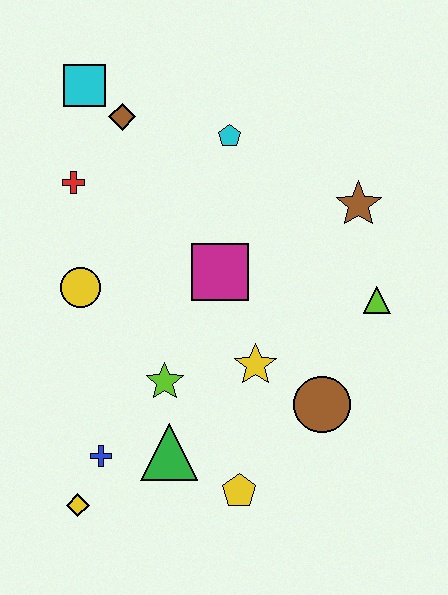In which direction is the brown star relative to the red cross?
The brown star is to the right of the red cross.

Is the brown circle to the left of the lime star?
No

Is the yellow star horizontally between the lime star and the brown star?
Yes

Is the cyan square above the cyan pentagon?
Yes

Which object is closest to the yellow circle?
The red cross is closest to the yellow circle.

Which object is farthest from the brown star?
The yellow diamond is farthest from the brown star.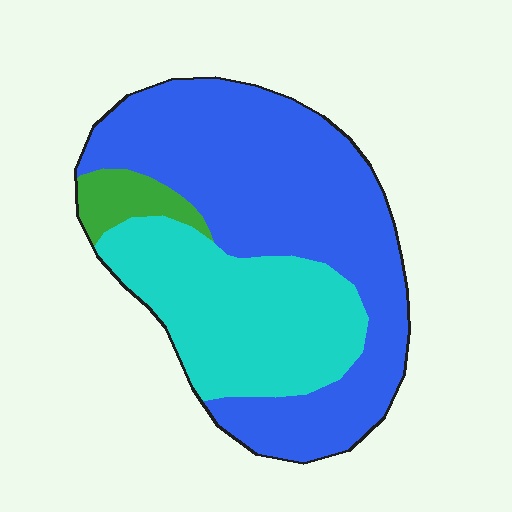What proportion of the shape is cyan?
Cyan takes up about one third (1/3) of the shape.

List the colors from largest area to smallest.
From largest to smallest: blue, cyan, green.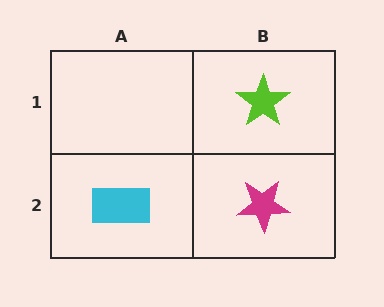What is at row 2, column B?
A magenta star.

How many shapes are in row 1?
1 shape.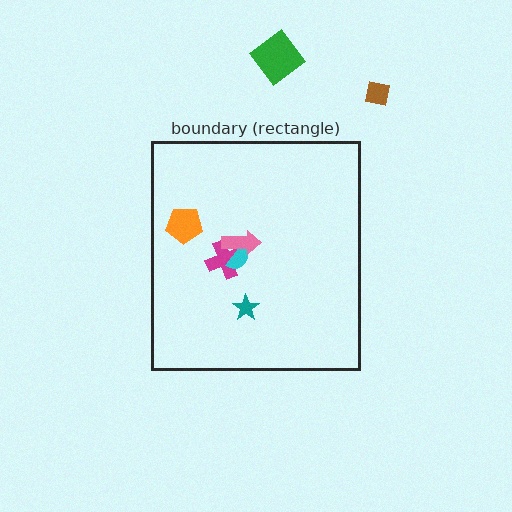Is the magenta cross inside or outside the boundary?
Inside.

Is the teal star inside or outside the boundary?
Inside.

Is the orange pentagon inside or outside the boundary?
Inside.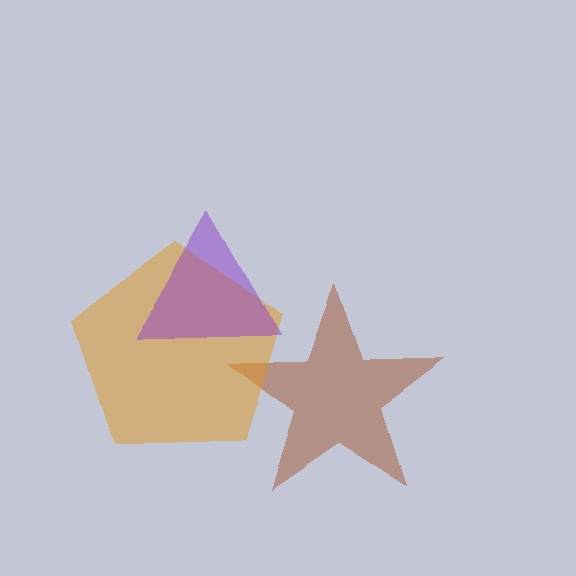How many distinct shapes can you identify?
There are 3 distinct shapes: a brown star, an orange pentagon, a purple triangle.